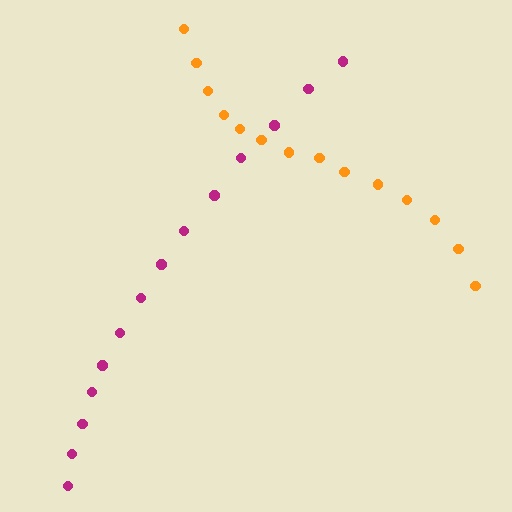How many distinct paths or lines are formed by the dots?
There are 2 distinct paths.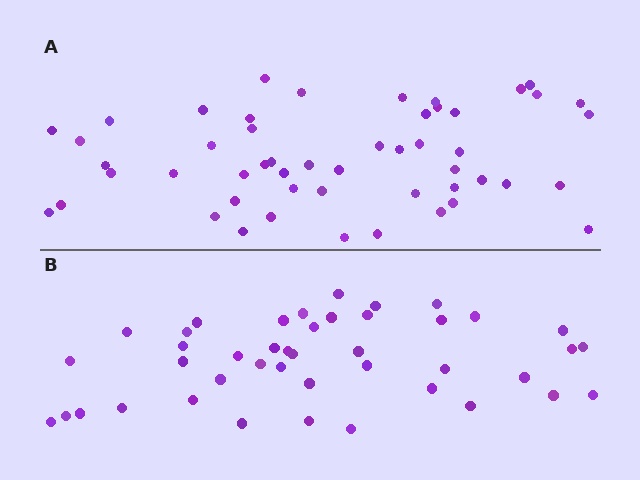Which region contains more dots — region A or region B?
Region A (the top region) has more dots.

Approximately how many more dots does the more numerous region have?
Region A has roughly 8 or so more dots than region B.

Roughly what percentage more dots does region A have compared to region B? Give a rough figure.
About 20% more.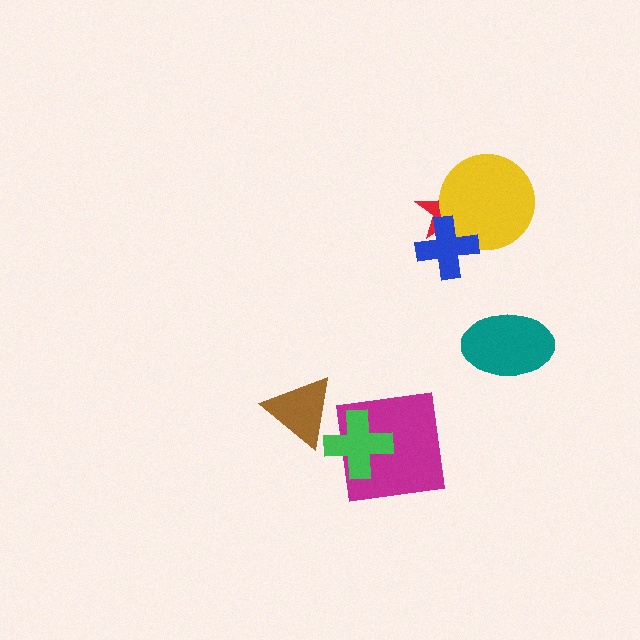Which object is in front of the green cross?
The brown triangle is in front of the green cross.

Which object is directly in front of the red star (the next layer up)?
The yellow circle is directly in front of the red star.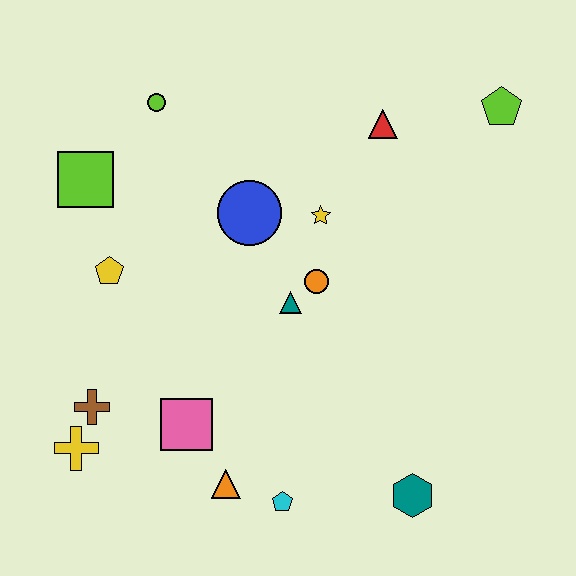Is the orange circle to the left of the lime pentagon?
Yes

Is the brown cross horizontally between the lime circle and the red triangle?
No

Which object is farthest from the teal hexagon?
The lime circle is farthest from the teal hexagon.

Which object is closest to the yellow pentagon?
The lime square is closest to the yellow pentagon.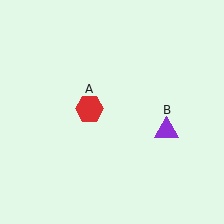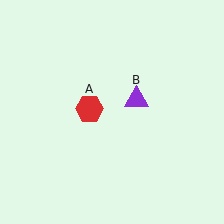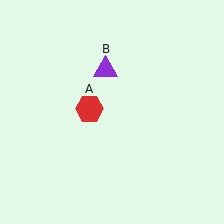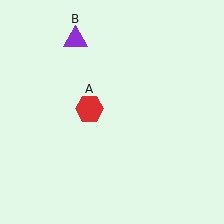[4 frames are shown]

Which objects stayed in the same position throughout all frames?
Red hexagon (object A) remained stationary.